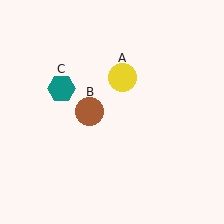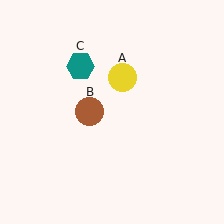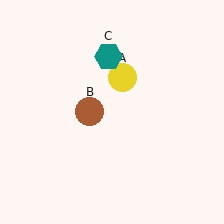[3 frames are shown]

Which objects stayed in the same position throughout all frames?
Yellow circle (object A) and brown circle (object B) remained stationary.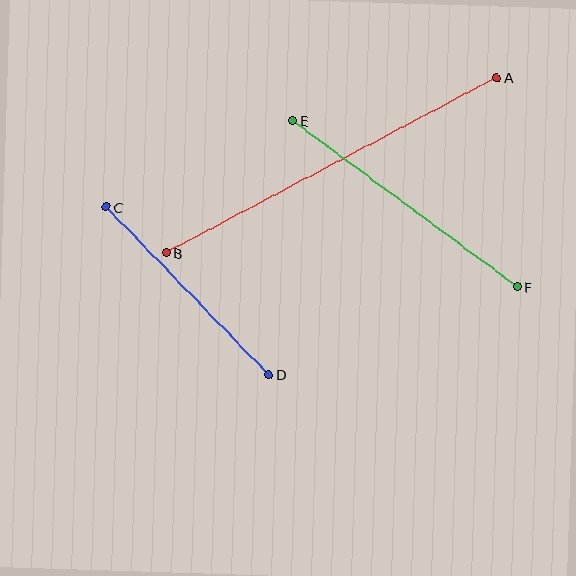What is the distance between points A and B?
The distance is approximately 374 pixels.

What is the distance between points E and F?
The distance is approximately 279 pixels.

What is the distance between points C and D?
The distance is approximately 233 pixels.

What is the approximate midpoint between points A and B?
The midpoint is at approximately (331, 165) pixels.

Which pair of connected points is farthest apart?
Points A and B are farthest apart.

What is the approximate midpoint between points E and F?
The midpoint is at approximately (405, 204) pixels.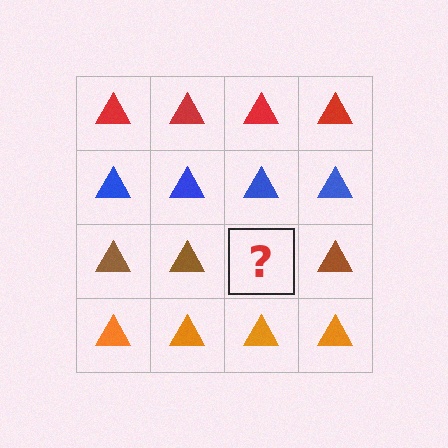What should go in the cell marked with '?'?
The missing cell should contain a brown triangle.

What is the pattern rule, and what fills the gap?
The rule is that each row has a consistent color. The gap should be filled with a brown triangle.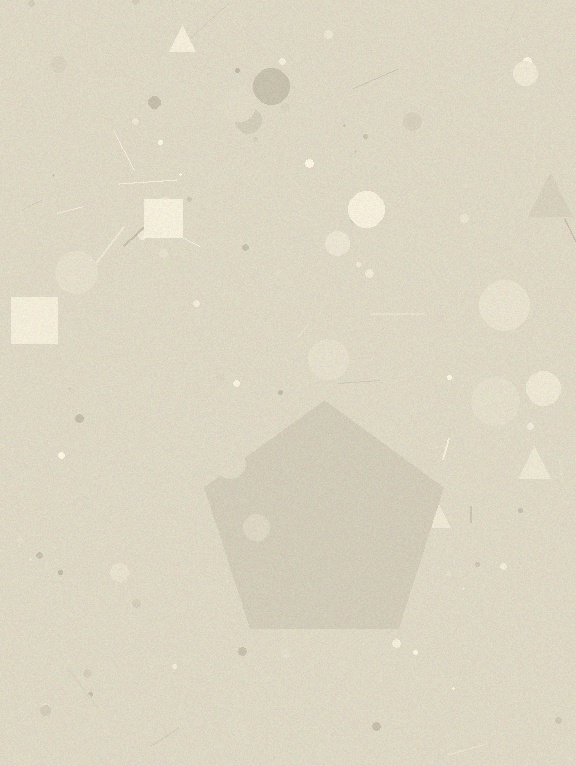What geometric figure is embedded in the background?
A pentagon is embedded in the background.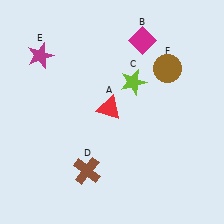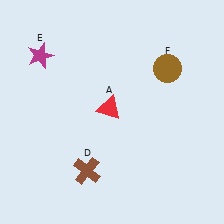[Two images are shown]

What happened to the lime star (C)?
The lime star (C) was removed in Image 2. It was in the top-right area of Image 1.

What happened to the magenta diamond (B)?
The magenta diamond (B) was removed in Image 2. It was in the top-right area of Image 1.